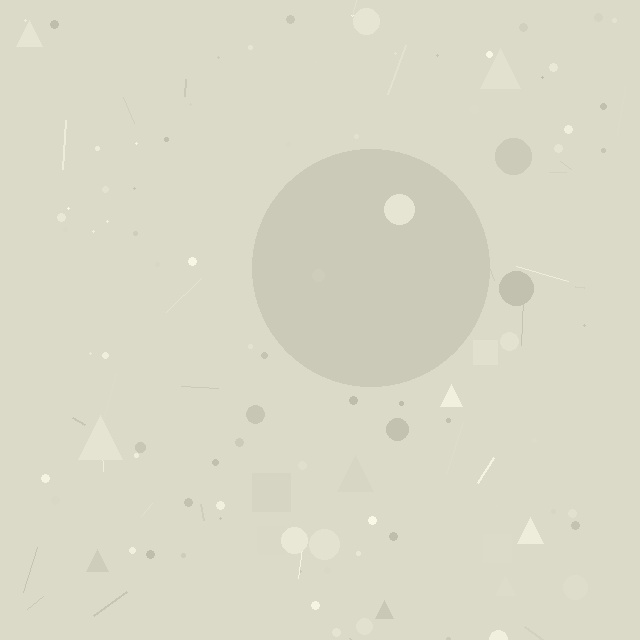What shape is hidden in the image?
A circle is hidden in the image.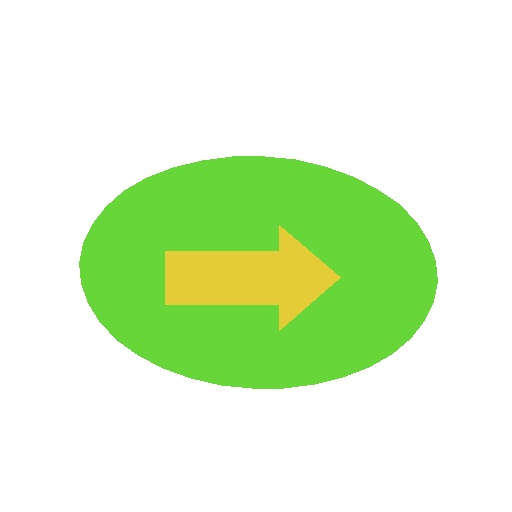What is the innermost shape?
The yellow arrow.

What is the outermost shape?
The lime ellipse.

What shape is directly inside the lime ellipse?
The yellow arrow.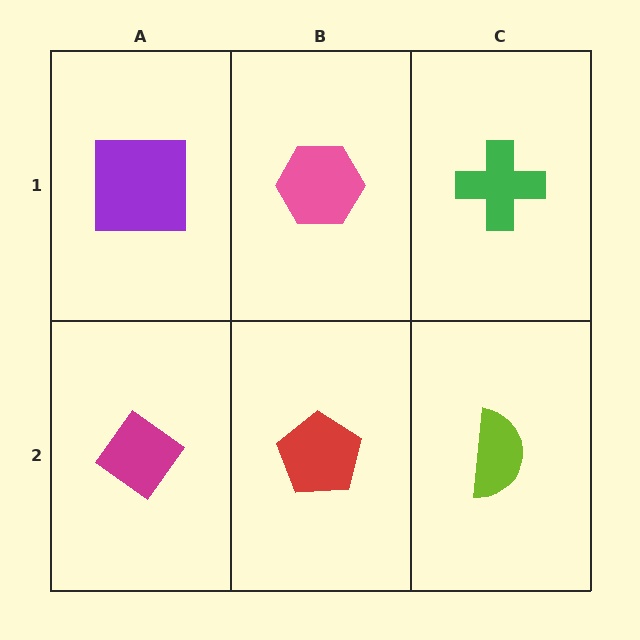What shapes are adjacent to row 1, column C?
A lime semicircle (row 2, column C), a pink hexagon (row 1, column B).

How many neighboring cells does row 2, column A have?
2.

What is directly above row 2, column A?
A purple square.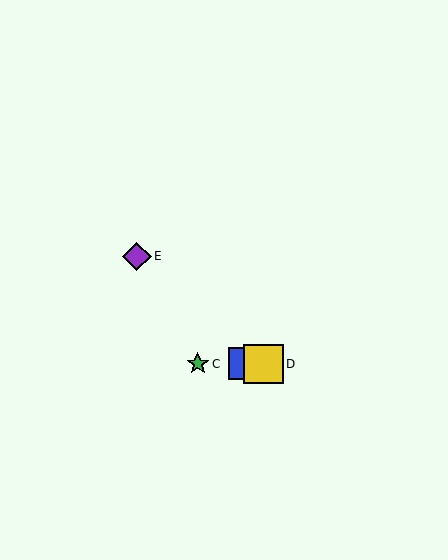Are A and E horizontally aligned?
No, A is at y≈364 and E is at y≈256.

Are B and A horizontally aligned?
Yes, both are at y≈364.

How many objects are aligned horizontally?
4 objects (A, B, C, D) are aligned horizontally.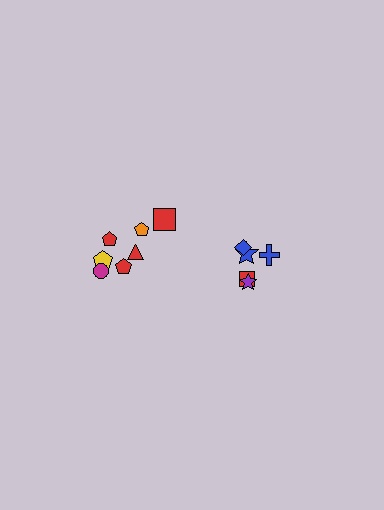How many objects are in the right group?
There are 5 objects.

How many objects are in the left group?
There are 7 objects.